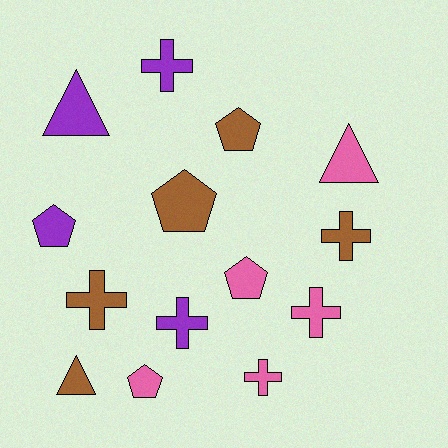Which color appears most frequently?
Brown, with 5 objects.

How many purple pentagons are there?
There is 1 purple pentagon.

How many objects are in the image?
There are 14 objects.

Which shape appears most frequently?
Cross, with 6 objects.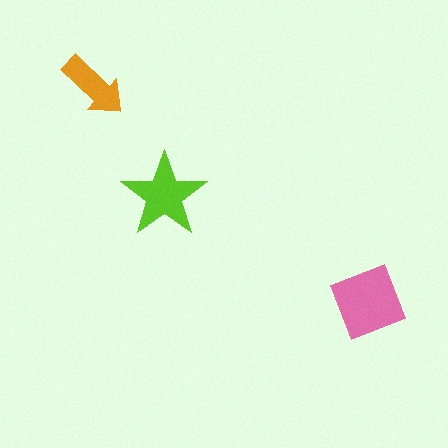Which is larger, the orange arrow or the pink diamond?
The pink diamond.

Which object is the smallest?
The orange arrow.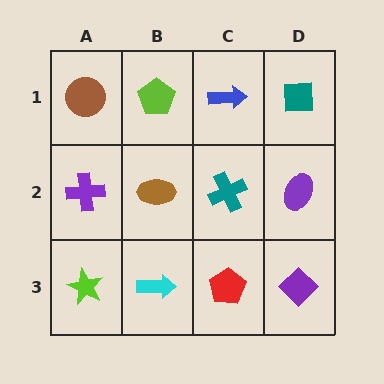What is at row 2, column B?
A brown ellipse.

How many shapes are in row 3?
4 shapes.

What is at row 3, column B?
A cyan arrow.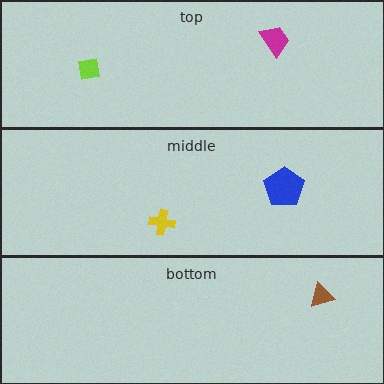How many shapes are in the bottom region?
1.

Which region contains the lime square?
The top region.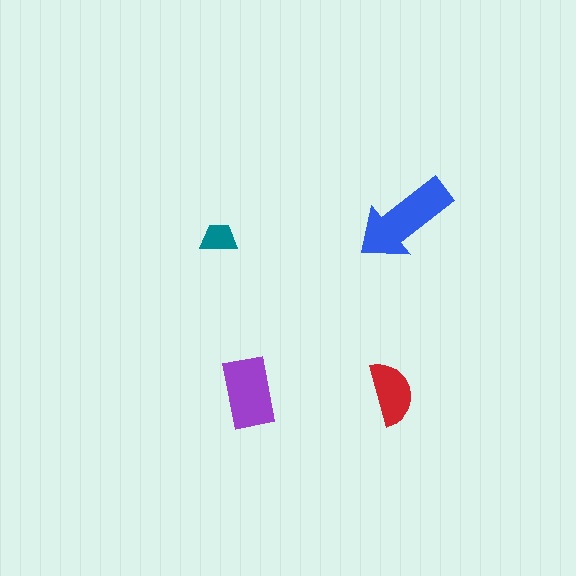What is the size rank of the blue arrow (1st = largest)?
1st.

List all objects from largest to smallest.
The blue arrow, the purple rectangle, the red semicircle, the teal trapezoid.